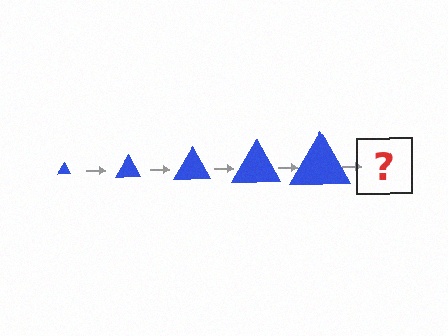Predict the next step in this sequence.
The next step is a blue triangle, larger than the previous one.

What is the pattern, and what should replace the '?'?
The pattern is that the triangle gets progressively larger each step. The '?' should be a blue triangle, larger than the previous one.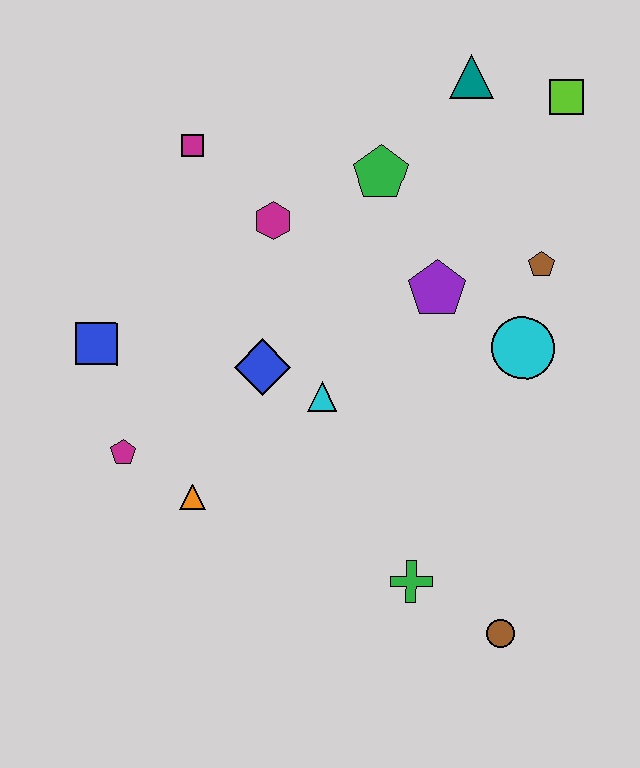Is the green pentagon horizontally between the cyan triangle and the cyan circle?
Yes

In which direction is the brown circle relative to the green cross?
The brown circle is to the right of the green cross.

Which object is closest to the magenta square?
The magenta hexagon is closest to the magenta square.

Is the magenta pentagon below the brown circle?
No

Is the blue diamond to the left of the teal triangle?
Yes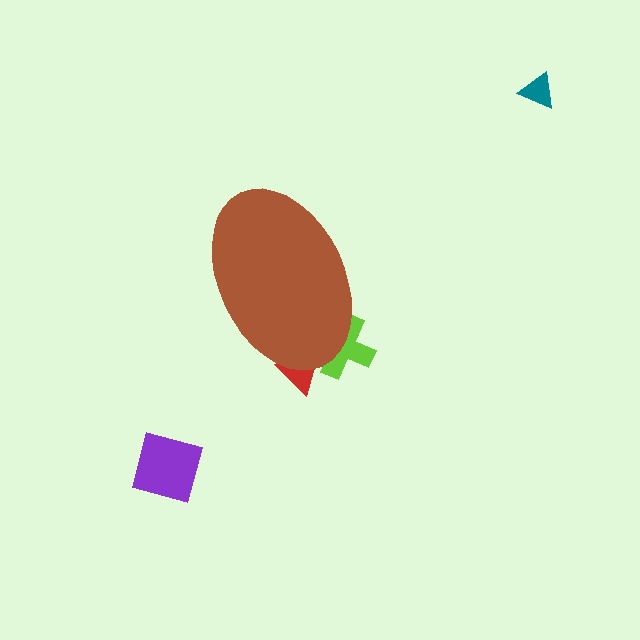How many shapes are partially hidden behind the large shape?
2 shapes are partially hidden.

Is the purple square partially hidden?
No, the purple square is fully visible.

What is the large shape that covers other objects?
A brown ellipse.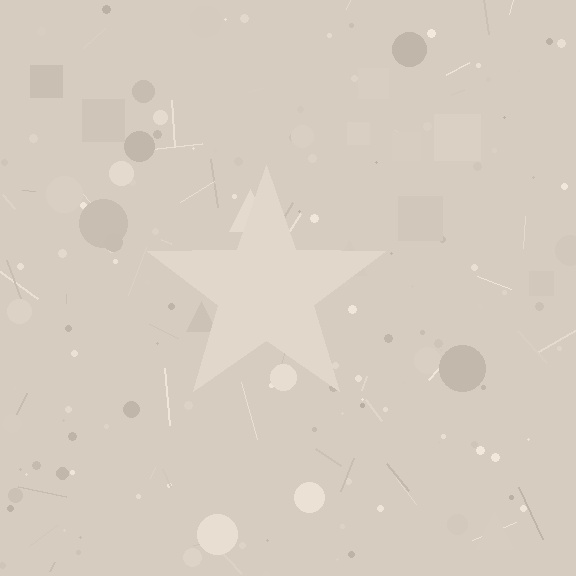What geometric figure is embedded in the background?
A star is embedded in the background.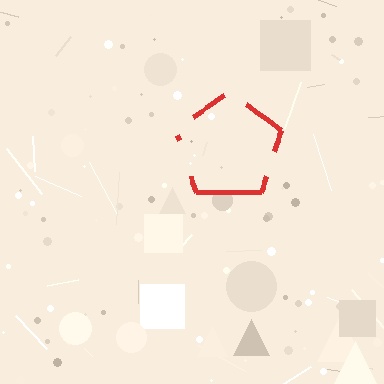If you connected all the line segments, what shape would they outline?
They would outline a pentagon.